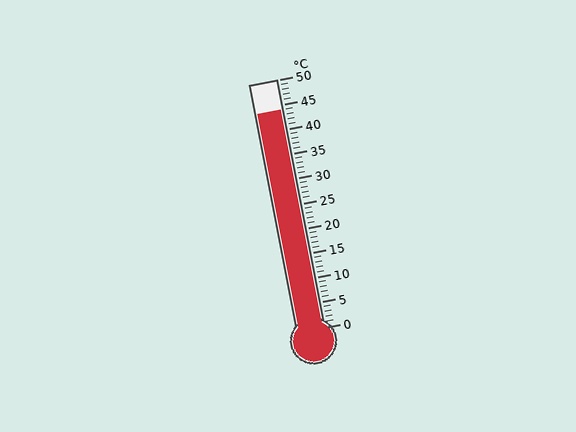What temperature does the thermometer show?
The thermometer shows approximately 44°C.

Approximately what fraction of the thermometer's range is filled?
The thermometer is filled to approximately 90% of its range.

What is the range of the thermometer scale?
The thermometer scale ranges from 0°C to 50°C.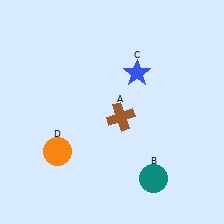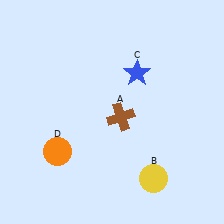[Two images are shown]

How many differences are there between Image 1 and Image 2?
There is 1 difference between the two images.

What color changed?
The circle (B) changed from teal in Image 1 to yellow in Image 2.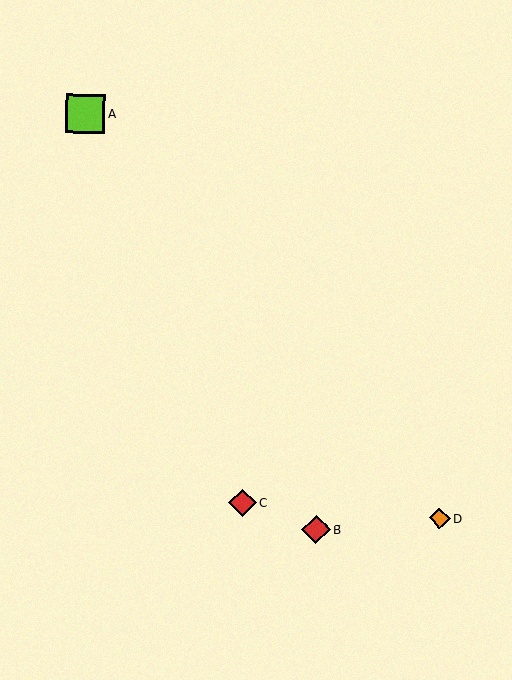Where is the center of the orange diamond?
The center of the orange diamond is at (439, 518).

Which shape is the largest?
The lime square (labeled A) is the largest.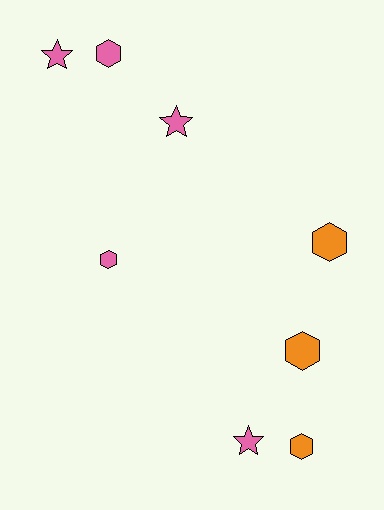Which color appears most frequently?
Pink, with 5 objects.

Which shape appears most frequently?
Hexagon, with 5 objects.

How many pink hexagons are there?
There are 2 pink hexagons.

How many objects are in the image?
There are 8 objects.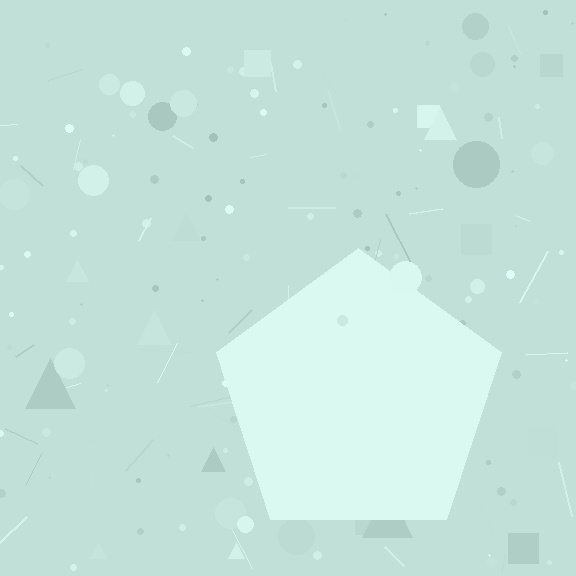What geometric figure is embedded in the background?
A pentagon is embedded in the background.